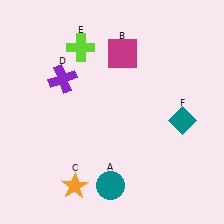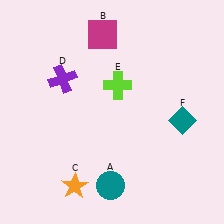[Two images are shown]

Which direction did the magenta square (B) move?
The magenta square (B) moved up.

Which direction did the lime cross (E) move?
The lime cross (E) moved down.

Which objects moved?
The objects that moved are: the magenta square (B), the lime cross (E).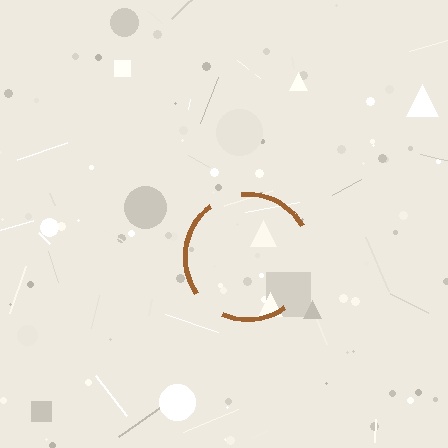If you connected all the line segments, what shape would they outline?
They would outline a circle.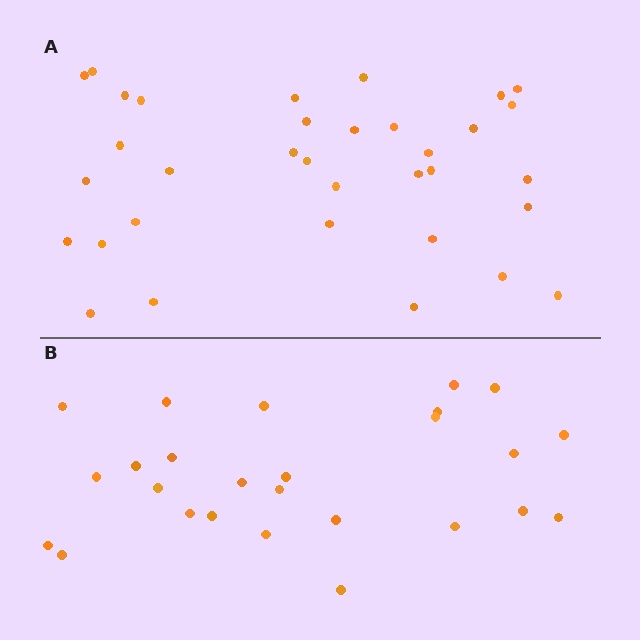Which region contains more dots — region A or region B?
Region A (the top region) has more dots.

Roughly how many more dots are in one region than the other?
Region A has roughly 8 or so more dots than region B.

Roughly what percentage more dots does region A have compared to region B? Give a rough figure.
About 30% more.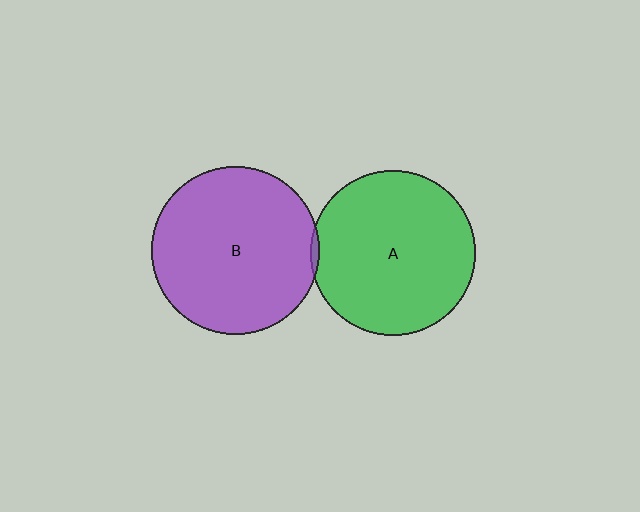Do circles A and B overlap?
Yes.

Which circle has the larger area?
Circle B (purple).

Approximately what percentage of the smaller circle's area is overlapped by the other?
Approximately 5%.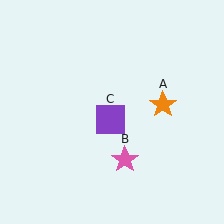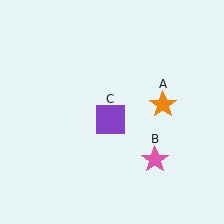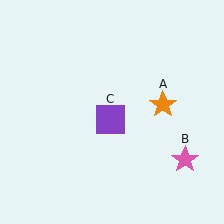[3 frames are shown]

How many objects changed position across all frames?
1 object changed position: pink star (object B).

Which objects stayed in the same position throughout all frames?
Orange star (object A) and purple square (object C) remained stationary.